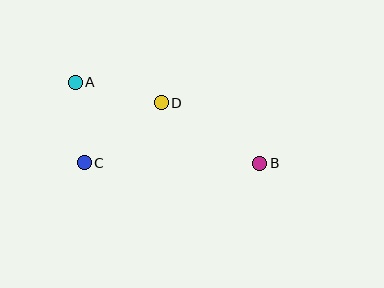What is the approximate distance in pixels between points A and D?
The distance between A and D is approximately 89 pixels.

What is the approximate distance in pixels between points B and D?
The distance between B and D is approximately 116 pixels.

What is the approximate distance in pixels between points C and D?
The distance between C and D is approximately 97 pixels.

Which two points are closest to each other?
Points A and C are closest to each other.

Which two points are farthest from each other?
Points A and B are farthest from each other.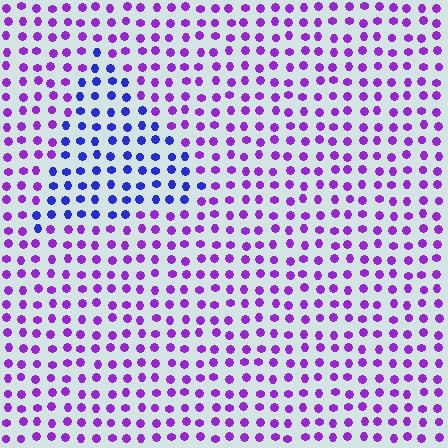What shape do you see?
I see a triangle.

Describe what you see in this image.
The image is filled with small purple elements in a uniform arrangement. A triangle-shaped region is visible where the elements are tinted to a slightly different hue, forming a subtle color boundary.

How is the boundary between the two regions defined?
The boundary is defined purely by a slight shift in hue (about 42 degrees). Spacing, size, and orientation are identical on both sides.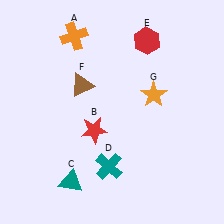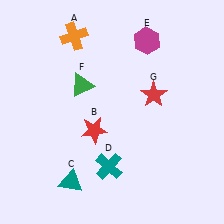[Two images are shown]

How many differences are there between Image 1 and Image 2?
There are 3 differences between the two images.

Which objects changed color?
E changed from red to magenta. F changed from brown to green. G changed from orange to red.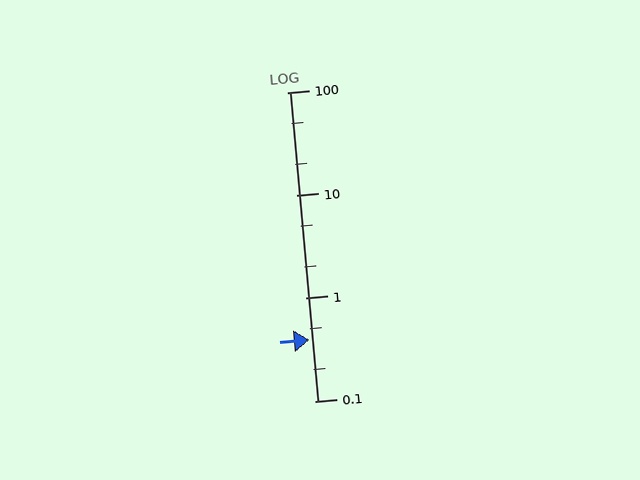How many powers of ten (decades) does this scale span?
The scale spans 3 decades, from 0.1 to 100.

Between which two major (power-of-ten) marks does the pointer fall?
The pointer is between 0.1 and 1.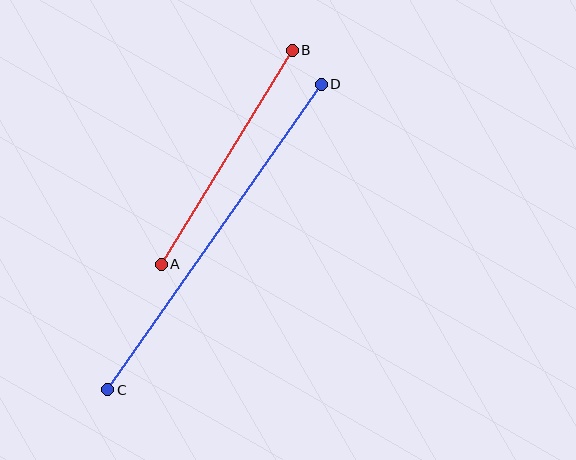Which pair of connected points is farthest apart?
Points C and D are farthest apart.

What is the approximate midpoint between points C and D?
The midpoint is at approximately (214, 237) pixels.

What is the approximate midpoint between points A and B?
The midpoint is at approximately (227, 157) pixels.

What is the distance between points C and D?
The distance is approximately 373 pixels.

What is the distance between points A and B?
The distance is approximately 251 pixels.